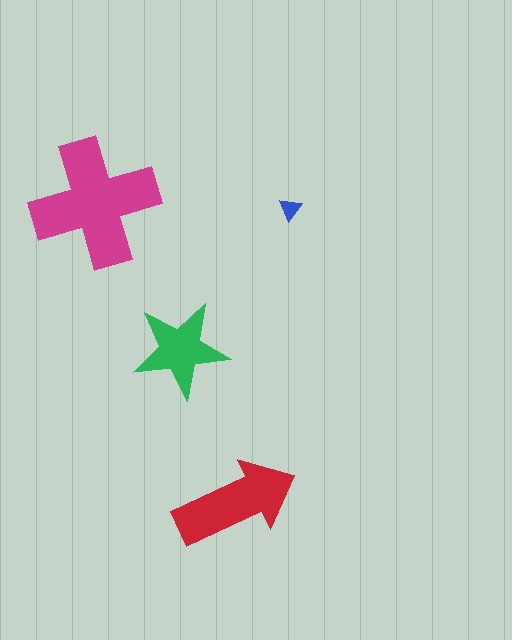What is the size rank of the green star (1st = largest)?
3rd.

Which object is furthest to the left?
The magenta cross is leftmost.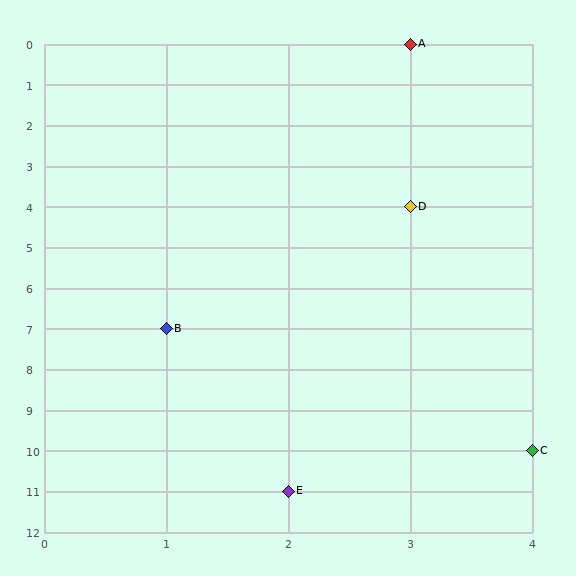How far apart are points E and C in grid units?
Points E and C are 2 columns and 1 row apart (about 2.2 grid units diagonally).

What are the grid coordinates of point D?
Point D is at grid coordinates (3, 4).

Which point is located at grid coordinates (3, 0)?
Point A is at (3, 0).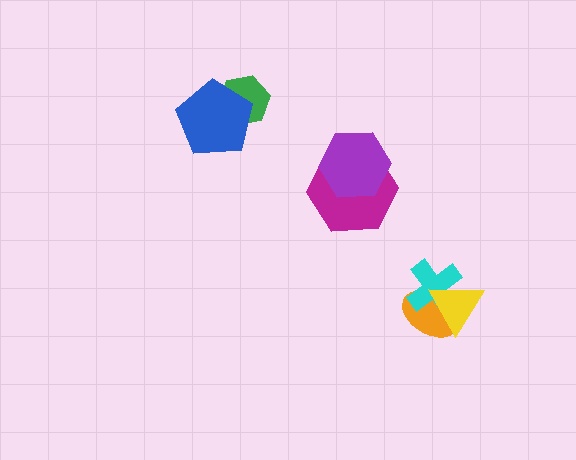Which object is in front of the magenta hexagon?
The purple hexagon is in front of the magenta hexagon.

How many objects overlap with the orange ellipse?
2 objects overlap with the orange ellipse.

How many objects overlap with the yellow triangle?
2 objects overlap with the yellow triangle.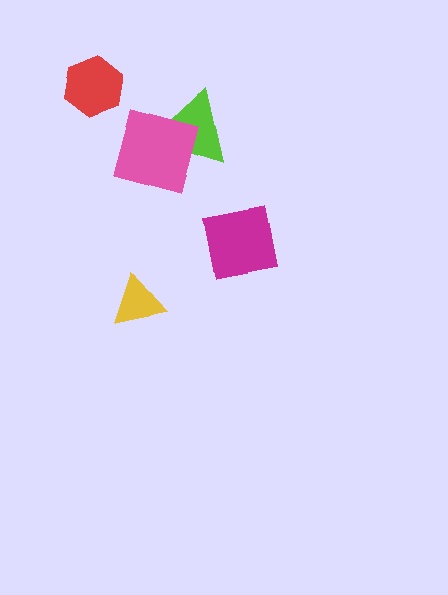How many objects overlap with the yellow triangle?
0 objects overlap with the yellow triangle.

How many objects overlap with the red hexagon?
0 objects overlap with the red hexagon.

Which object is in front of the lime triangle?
The pink diamond is in front of the lime triangle.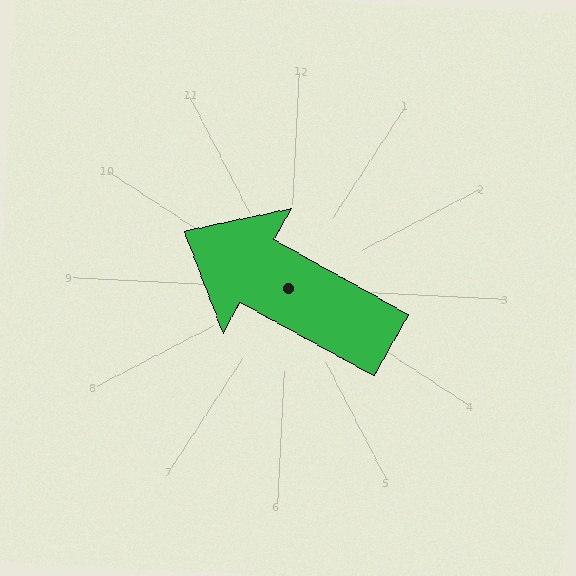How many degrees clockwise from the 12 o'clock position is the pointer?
Approximately 296 degrees.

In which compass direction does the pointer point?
Northwest.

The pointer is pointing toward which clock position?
Roughly 10 o'clock.